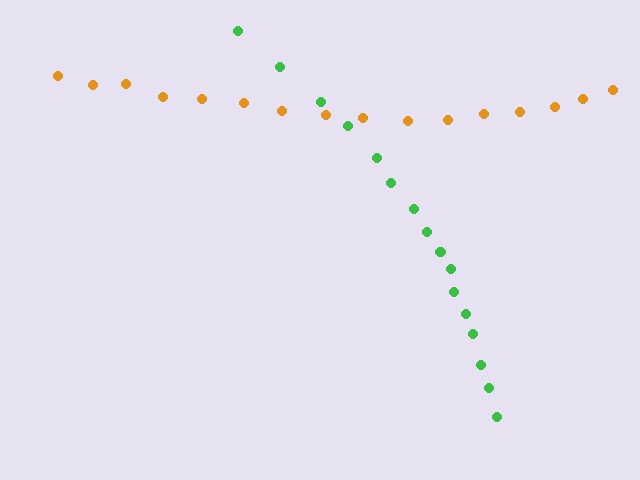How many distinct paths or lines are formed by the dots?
There are 2 distinct paths.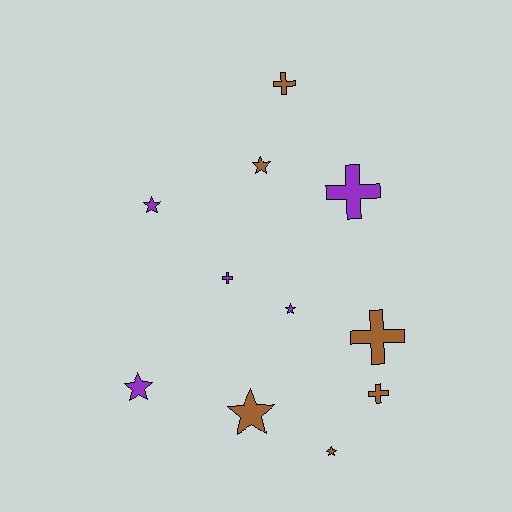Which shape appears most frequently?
Star, with 6 objects.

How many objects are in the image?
There are 11 objects.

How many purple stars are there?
There are 3 purple stars.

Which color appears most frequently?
Brown, with 6 objects.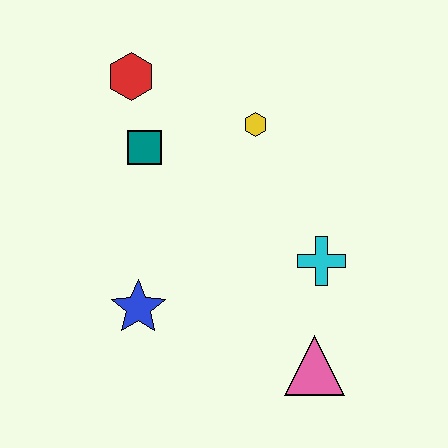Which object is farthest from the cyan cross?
The red hexagon is farthest from the cyan cross.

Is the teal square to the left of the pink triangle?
Yes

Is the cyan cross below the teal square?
Yes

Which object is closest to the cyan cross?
The pink triangle is closest to the cyan cross.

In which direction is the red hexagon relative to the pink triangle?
The red hexagon is above the pink triangle.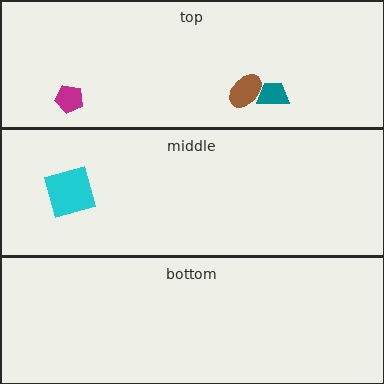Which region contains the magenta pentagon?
The top region.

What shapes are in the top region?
The brown ellipse, the teal trapezoid, the magenta pentagon.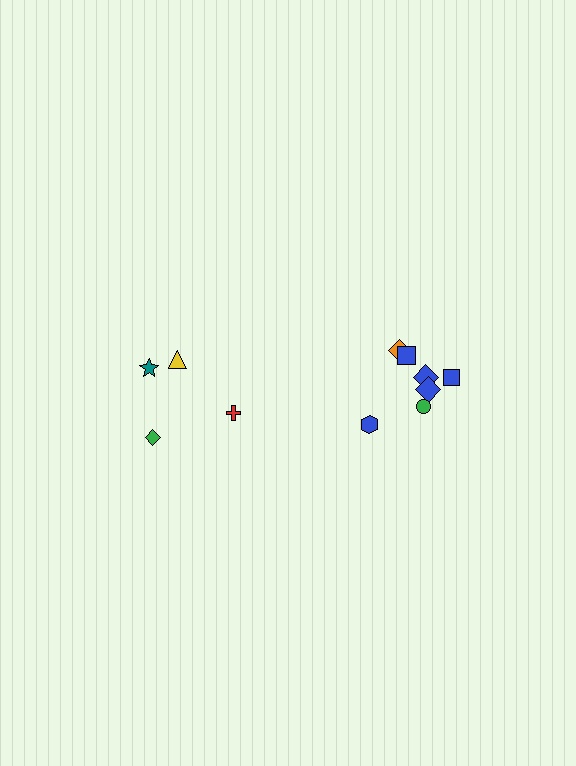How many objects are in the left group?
There are 4 objects.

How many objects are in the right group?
There are 7 objects.